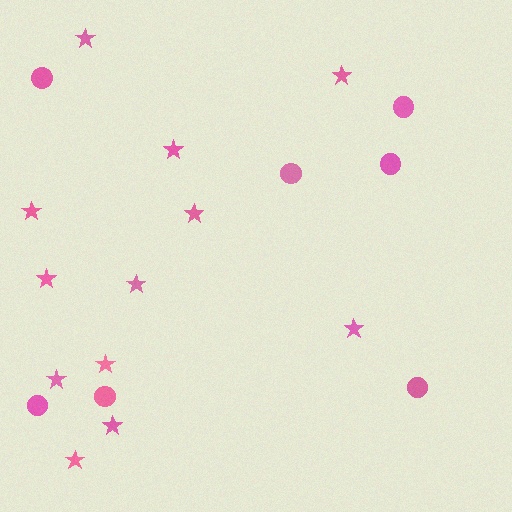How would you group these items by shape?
There are 2 groups: one group of circles (7) and one group of stars (12).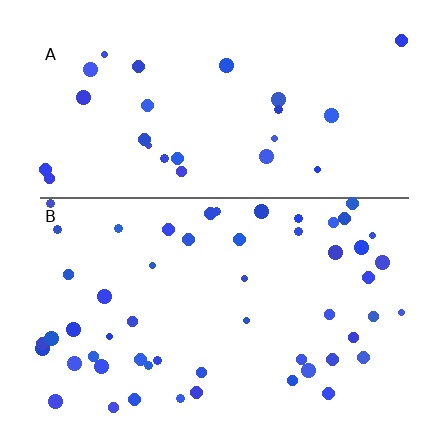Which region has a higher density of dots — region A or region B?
B (the bottom).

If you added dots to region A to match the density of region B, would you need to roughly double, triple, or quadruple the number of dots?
Approximately double.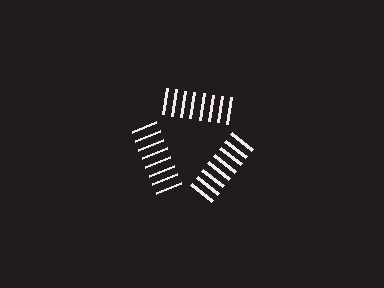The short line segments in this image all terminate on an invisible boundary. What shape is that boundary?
An illusory triangle — the line segments terminate on its edges but no continuous stroke is drawn.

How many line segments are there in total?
24 — 8 along each of the 3 edges.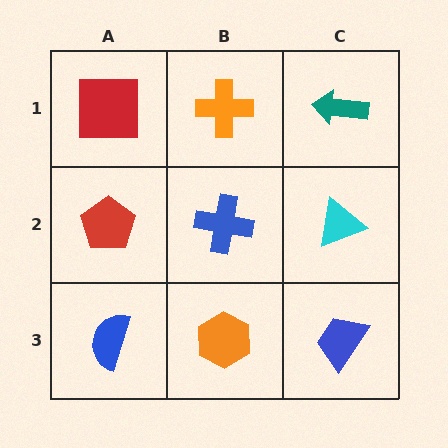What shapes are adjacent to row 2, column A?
A red square (row 1, column A), a blue semicircle (row 3, column A), a blue cross (row 2, column B).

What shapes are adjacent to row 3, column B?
A blue cross (row 2, column B), a blue semicircle (row 3, column A), a blue trapezoid (row 3, column C).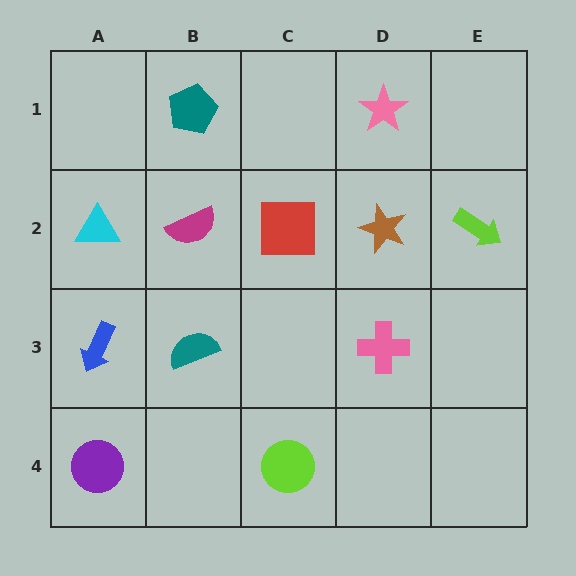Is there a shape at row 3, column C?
No, that cell is empty.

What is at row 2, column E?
A lime arrow.